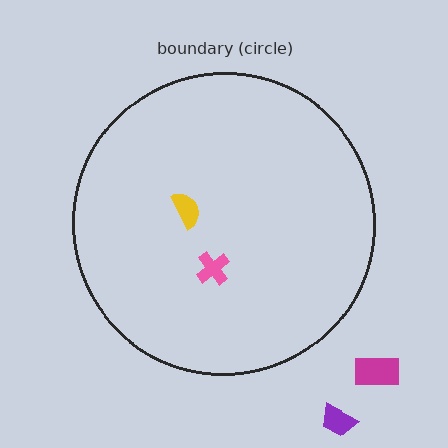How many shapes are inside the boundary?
2 inside, 2 outside.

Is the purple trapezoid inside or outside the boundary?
Outside.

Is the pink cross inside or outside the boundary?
Inside.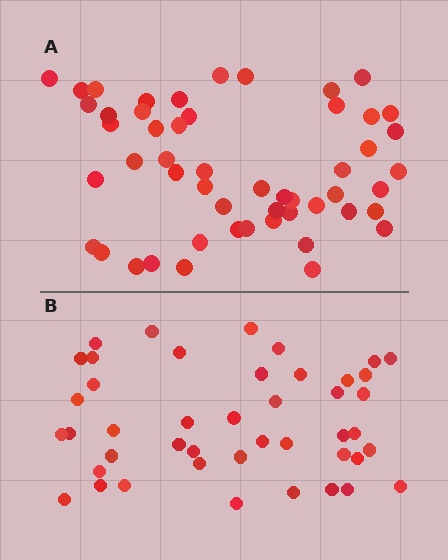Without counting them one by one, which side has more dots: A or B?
Region A (the top region) has more dots.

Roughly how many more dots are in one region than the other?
Region A has roughly 8 or so more dots than region B.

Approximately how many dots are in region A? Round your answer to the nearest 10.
About 50 dots. (The exact count is 52, which rounds to 50.)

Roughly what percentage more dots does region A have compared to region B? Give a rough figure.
About 20% more.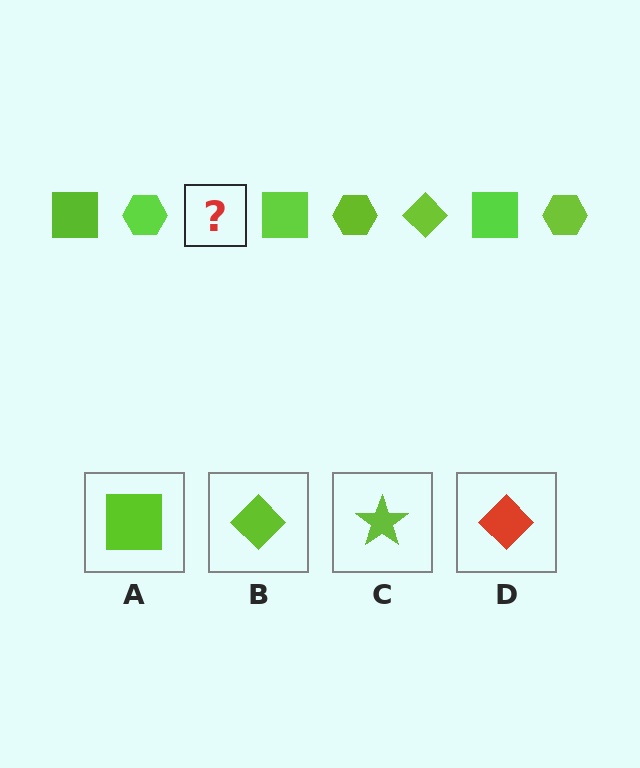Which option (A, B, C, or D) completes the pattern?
B.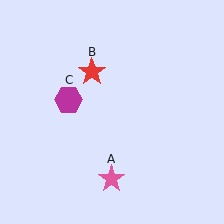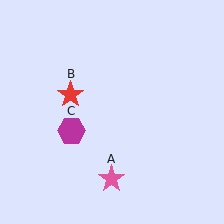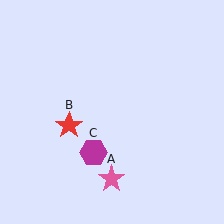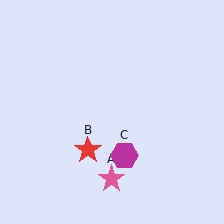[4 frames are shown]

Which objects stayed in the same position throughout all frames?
Pink star (object A) remained stationary.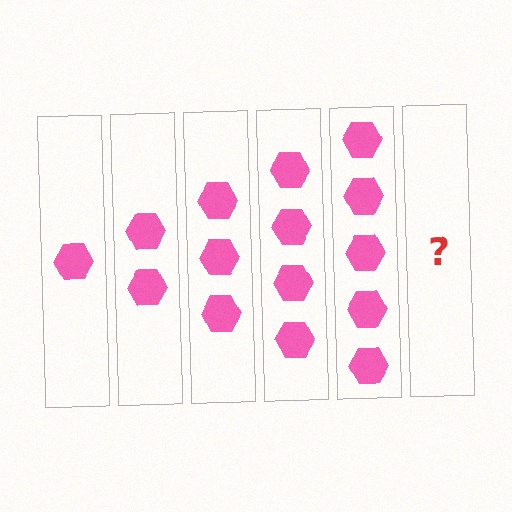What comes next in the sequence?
The next element should be 6 hexagons.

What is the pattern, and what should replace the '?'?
The pattern is that each step adds one more hexagon. The '?' should be 6 hexagons.